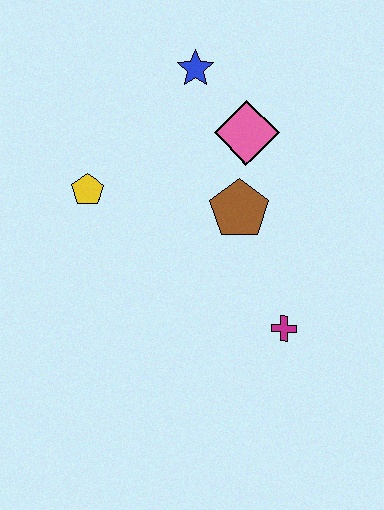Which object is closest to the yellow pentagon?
The brown pentagon is closest to the yellow pentagon.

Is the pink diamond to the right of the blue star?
Yes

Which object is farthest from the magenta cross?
The blue star is farthest from the magenta cross.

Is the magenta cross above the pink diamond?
No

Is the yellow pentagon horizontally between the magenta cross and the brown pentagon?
No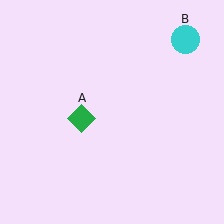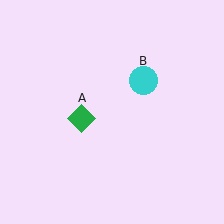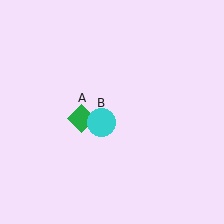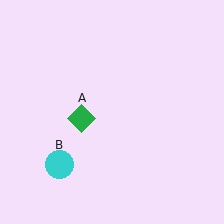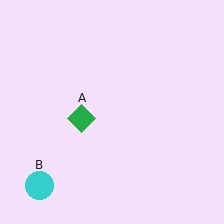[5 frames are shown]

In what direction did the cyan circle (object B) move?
The cyan circle (object B) moved down and to the left.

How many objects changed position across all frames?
1 object changed position: cyan circle (object B).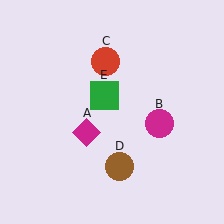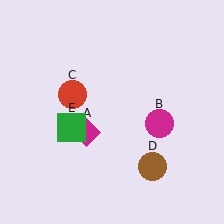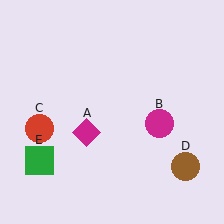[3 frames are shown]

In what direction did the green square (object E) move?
The green square (object E) moved down and to the left.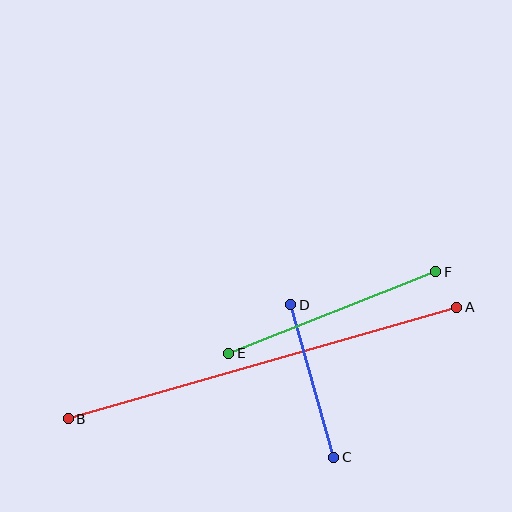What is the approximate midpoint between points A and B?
The midpoint is at approximately (262, 363) pixels.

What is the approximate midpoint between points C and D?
The midpoint is at approximately (312, 381) pixels.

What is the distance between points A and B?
The distance is approximately 404 pixels.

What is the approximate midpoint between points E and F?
The midpoint is at approximately (332, 312) pixels.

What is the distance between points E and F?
The distance is approximately 222 pixels.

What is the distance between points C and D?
The distance is approximately 159 pixels.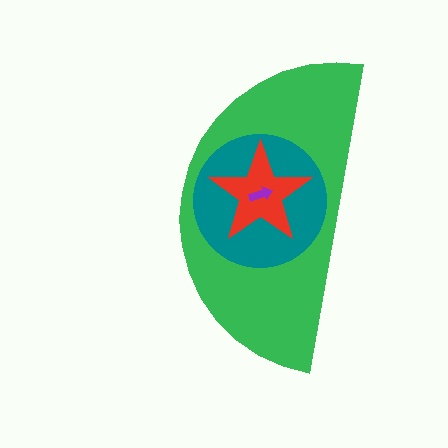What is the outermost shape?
The green semicircle.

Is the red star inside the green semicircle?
Yes.